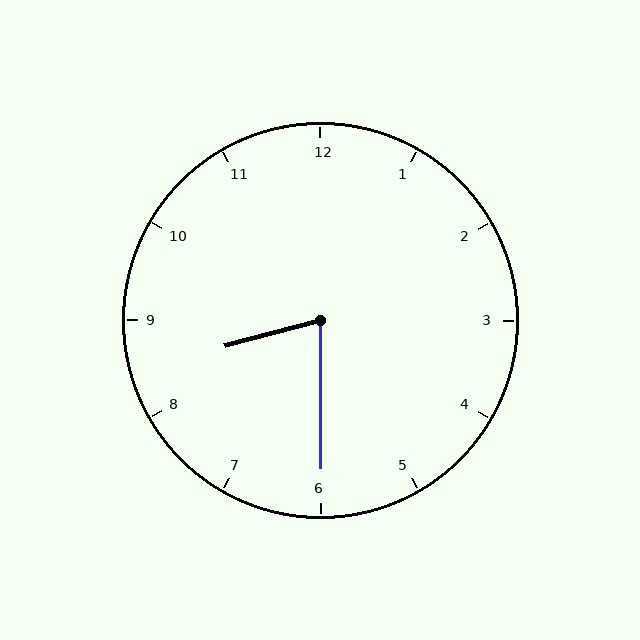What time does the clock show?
8:30.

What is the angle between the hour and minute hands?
Approximately 75 degrees.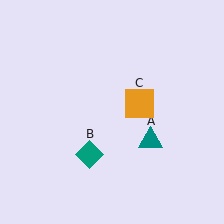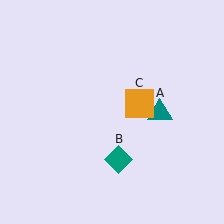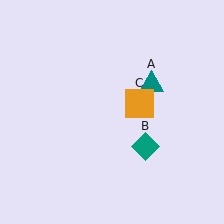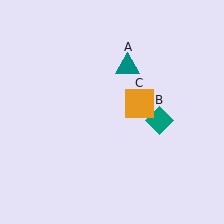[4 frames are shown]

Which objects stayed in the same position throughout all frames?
Orange square (object C) remained stationary.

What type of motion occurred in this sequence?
The teal triangle (object A), teal diamond (object B) rotated counterclockwise around the center of the scene.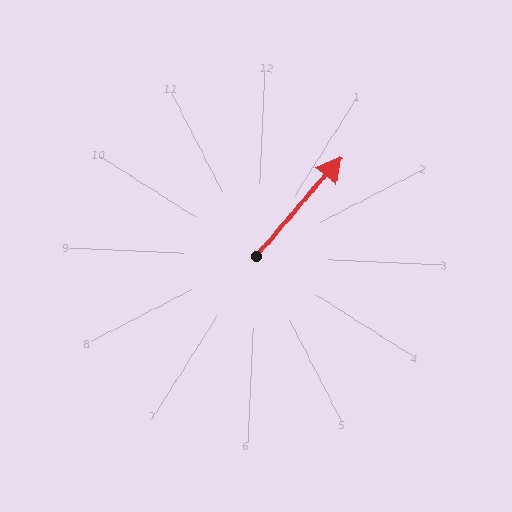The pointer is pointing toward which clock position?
Roughly 1 o'clock.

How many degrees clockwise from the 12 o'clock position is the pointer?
Approximately 38 degrees.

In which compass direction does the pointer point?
Northeast.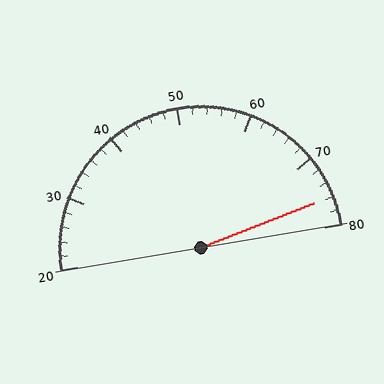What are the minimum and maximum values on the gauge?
The gauge ranges from 20 to 80.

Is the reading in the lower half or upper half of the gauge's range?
The reading is in the upper half of the range (20 to 80).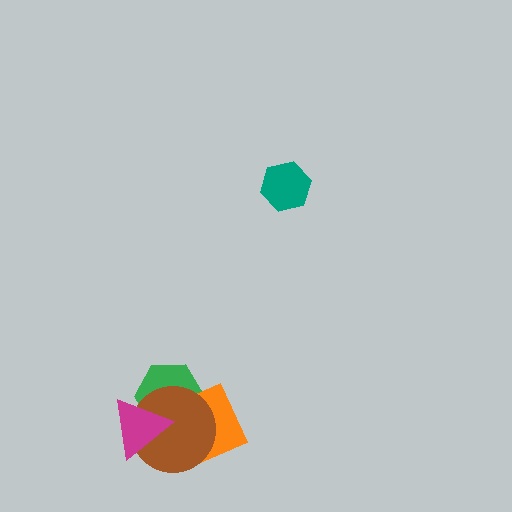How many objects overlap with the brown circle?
3 objects overlap with the brown circle.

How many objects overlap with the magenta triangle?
3 objects overlap with the magenta triangle.